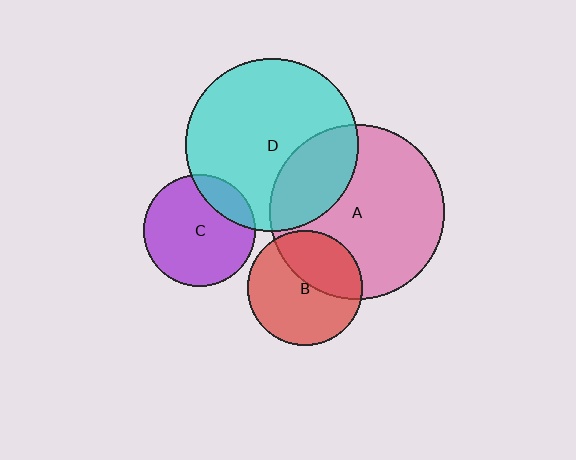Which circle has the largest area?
Circle A (pink).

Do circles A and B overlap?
Yes.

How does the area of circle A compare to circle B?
Approximately 2.3 times.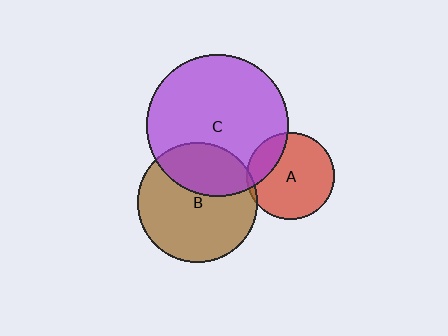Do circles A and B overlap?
Yes.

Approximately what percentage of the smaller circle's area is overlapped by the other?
Approximately 5%.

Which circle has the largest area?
Circle C (purple).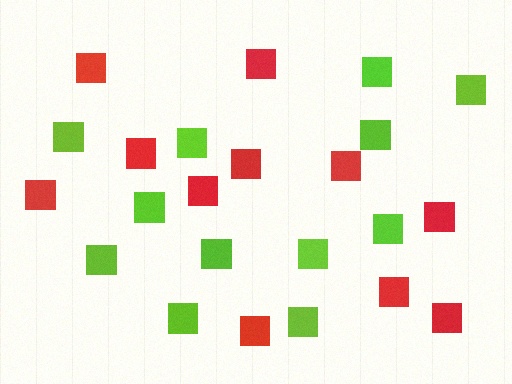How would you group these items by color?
There are 2 groups: one group of red squares (11) and one group of lime squares (12).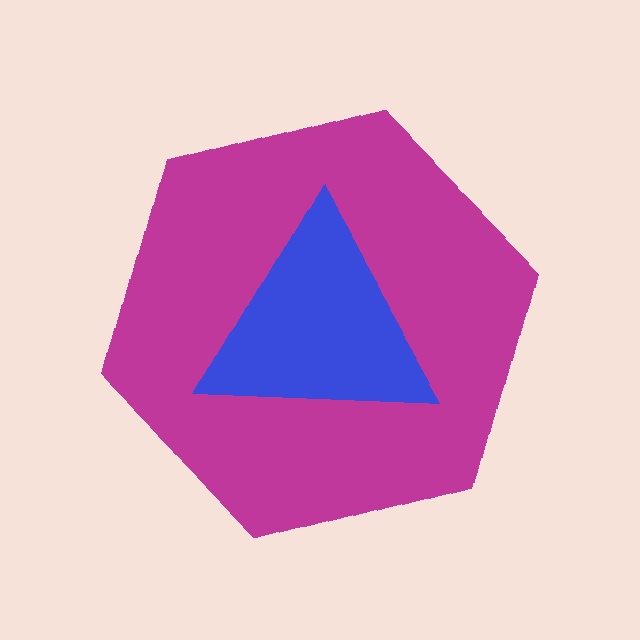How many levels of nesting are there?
2.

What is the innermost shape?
The blue triangle.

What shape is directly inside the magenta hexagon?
The blue triangle.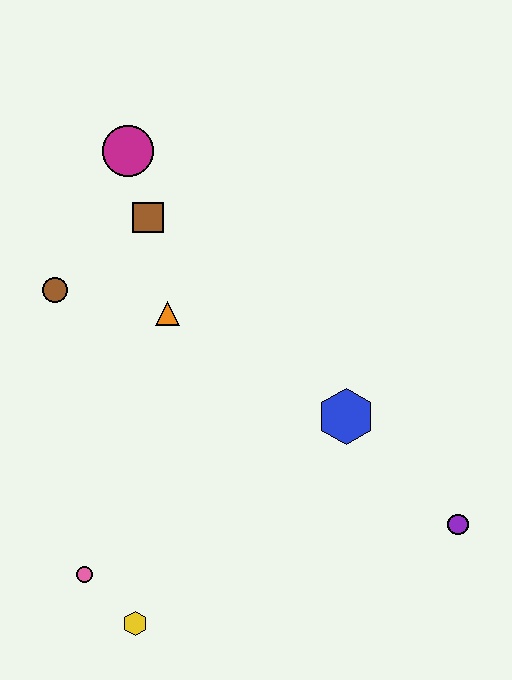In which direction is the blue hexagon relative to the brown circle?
The blue hexagon is to the right of the brown circle.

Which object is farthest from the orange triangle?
The purple circle is farthest from the orange triangle.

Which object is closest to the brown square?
The magenta circle is closest to the brown square.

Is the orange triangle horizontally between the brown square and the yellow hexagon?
No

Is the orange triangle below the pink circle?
No